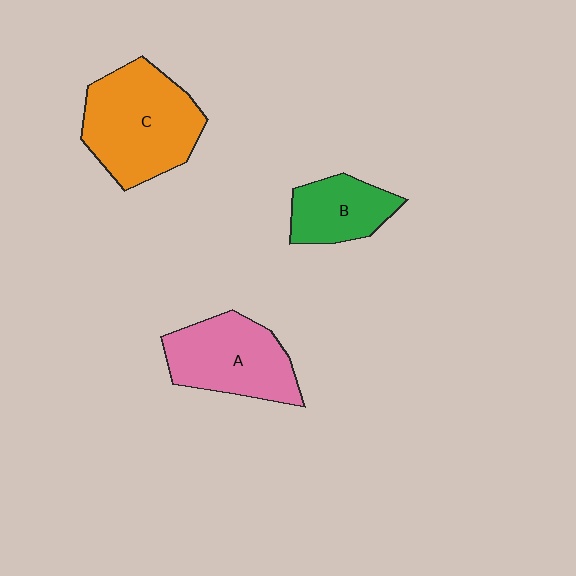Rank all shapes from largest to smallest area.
From largest to smallest: C (orange), A (pink), B (green).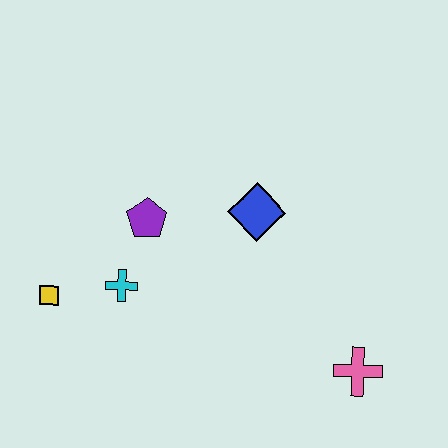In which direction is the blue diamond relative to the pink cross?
The blue diamond is above the pink cross.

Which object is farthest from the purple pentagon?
The pink cross is farthest from the purple pentagon.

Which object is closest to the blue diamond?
The purple pentagon is closest to the blue diamond.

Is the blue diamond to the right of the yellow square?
Yes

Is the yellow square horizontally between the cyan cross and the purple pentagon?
No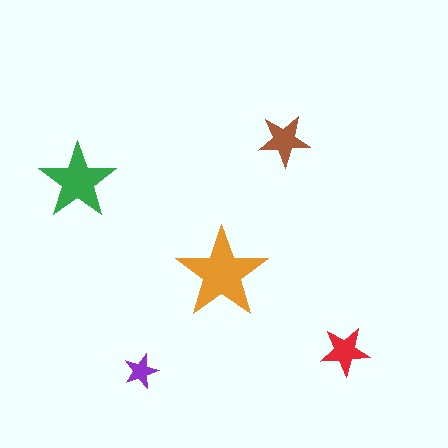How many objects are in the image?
There are 5 objects in the image.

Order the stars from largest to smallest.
the orange one, the green one, the brown one, the red one, the purple one.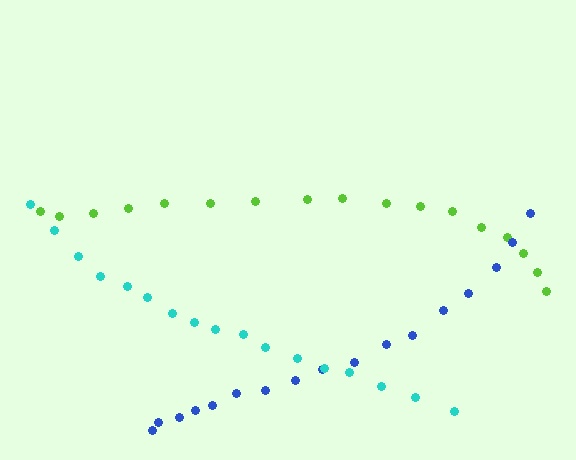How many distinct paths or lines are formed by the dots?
There are 3 distinct paths.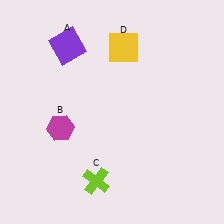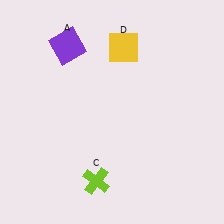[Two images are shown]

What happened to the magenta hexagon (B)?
The magenta hexagon (B) was removed in Image 2. It was in the bottom-left area of Image 1.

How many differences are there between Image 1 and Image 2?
There is 1 difference between the two images.